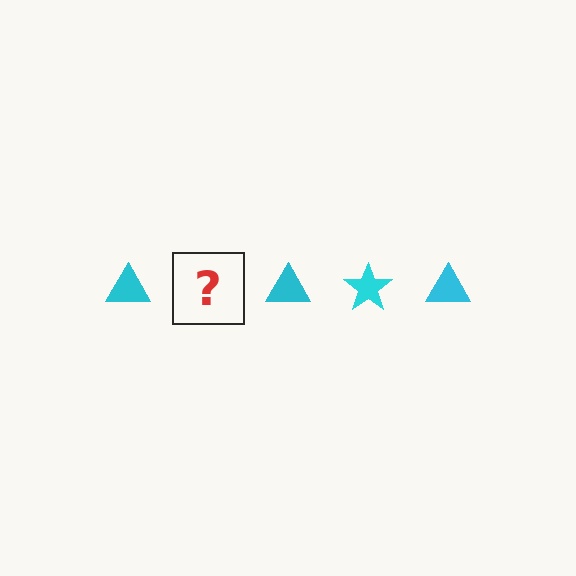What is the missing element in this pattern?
The missing element is a cyan star.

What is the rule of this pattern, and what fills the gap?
The rule is that the pattern cycles through triangle, star shapes in cyan. The gap should be filled with a cyan star.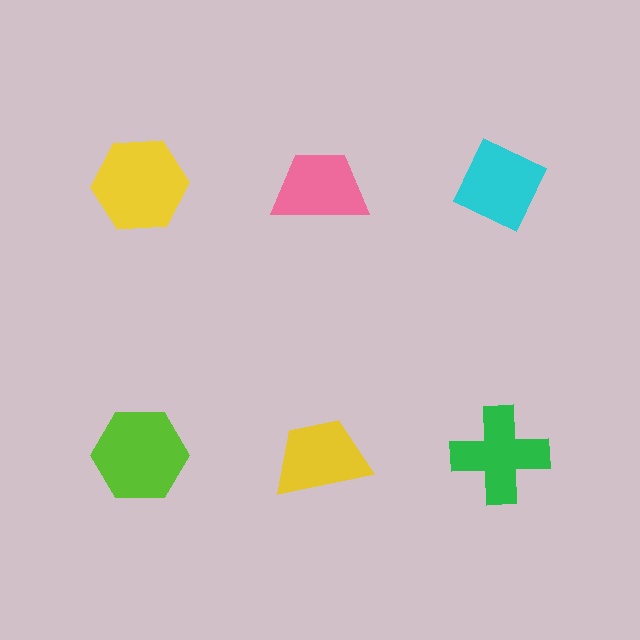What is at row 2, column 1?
A lime hexagon.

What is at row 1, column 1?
A yellow hexagon.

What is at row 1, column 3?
A cyan diamond.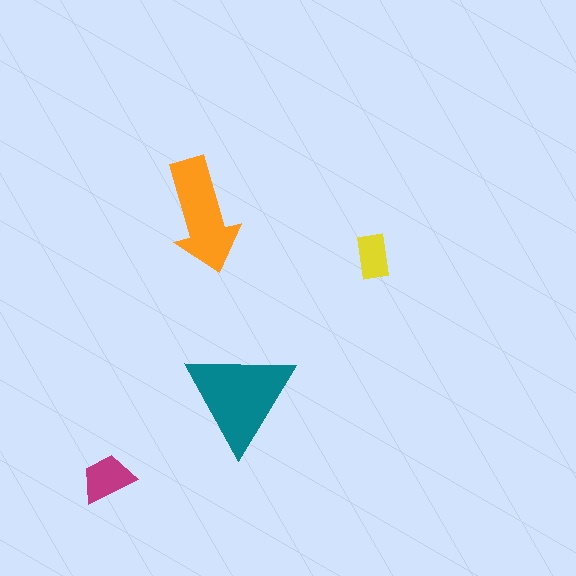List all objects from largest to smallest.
The teal triangle, the orange arrow, the magenta trapezoid, the yellow rectangle.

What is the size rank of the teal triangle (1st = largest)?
1st.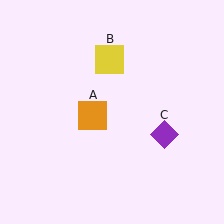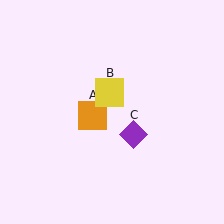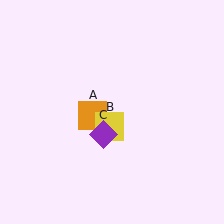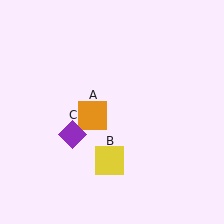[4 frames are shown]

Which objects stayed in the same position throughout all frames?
Orange square (object A) remained stationary.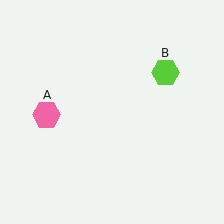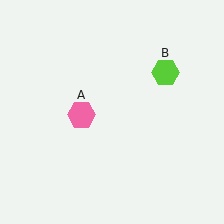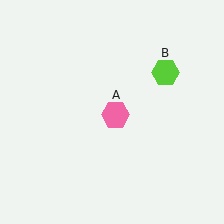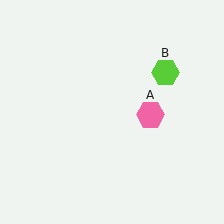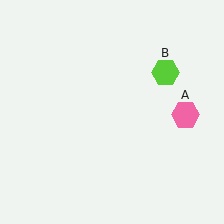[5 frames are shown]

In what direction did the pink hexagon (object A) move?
The pink hexagon (object A) moved right.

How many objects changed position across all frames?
1 object changed position: pink hexagon (object A).